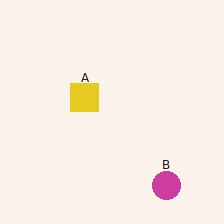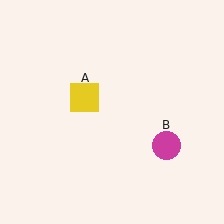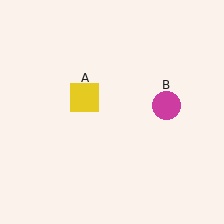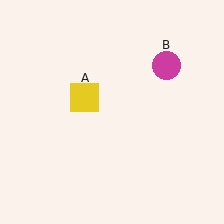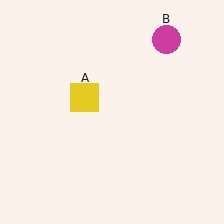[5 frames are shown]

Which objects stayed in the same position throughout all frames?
Yellow square (object A) remained stationary.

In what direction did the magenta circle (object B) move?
The magenta circle (object B) moved up.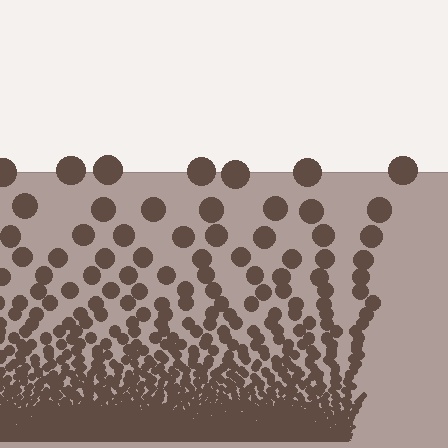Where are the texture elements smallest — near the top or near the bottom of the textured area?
Near the bottom.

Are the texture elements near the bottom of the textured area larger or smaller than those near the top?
Smaller. The gradient is inverted — elements near the bottom are smaller and denser.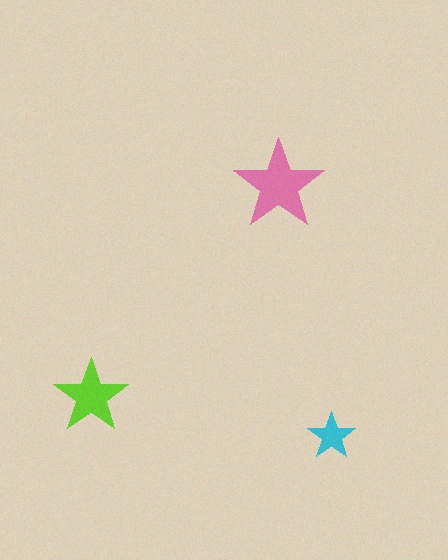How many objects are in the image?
There are 3 objects in the image.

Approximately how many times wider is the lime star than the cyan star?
About 1.5 times wider.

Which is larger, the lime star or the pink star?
The pink one.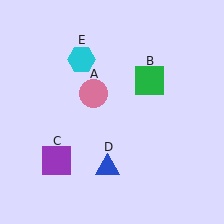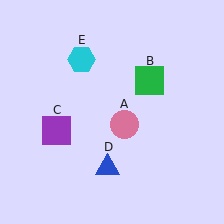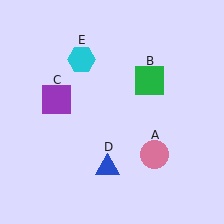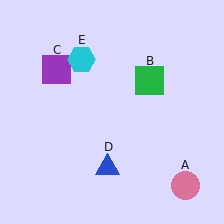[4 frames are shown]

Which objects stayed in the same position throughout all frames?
Green square (object B) and blue triangle (object D) and cyan hexagon (object E) remained stationary.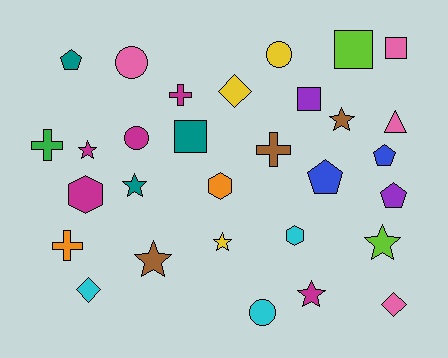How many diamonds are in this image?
There are 3 diamonds.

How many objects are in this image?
There are 30 objects.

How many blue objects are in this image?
There are 2 blue objects.